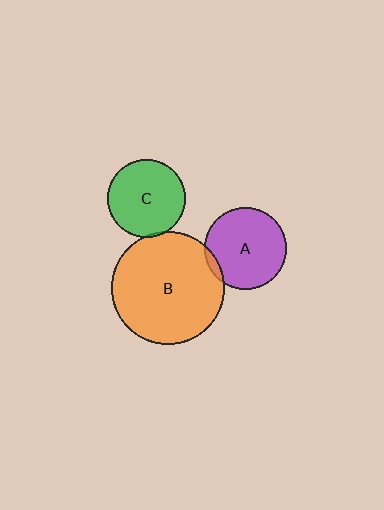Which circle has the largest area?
Circle B (orange).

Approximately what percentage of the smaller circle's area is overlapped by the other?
Approximately 5%.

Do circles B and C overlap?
Yes.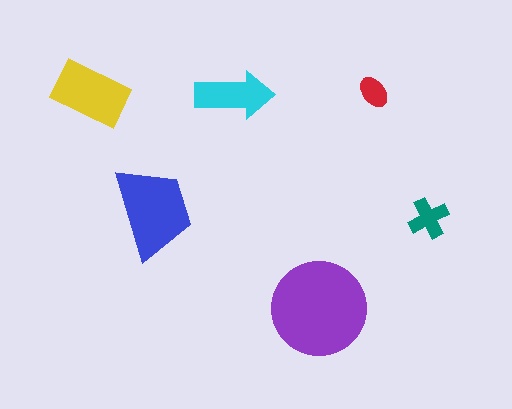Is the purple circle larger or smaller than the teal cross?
Larger.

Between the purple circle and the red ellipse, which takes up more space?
The purple circle.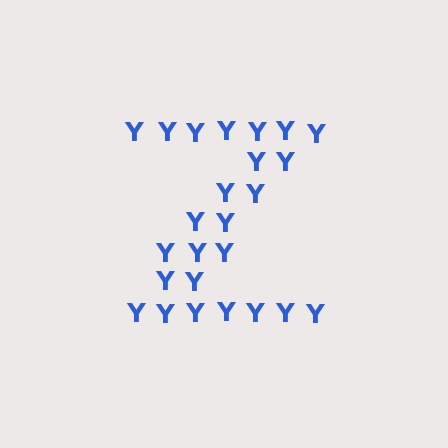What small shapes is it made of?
It is made of small letter Y's.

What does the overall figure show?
The overall figure shows the letter Z.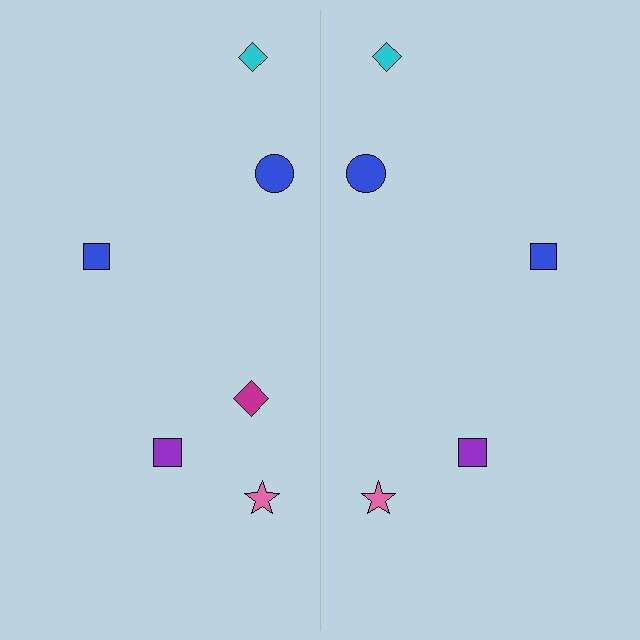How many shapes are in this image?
There are 11 shapes in this image.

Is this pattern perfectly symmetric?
No, the pattern is not perfectly symmetric. A magenta diamond is missing from the right side.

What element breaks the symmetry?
A magenta diamond is missing from the right side.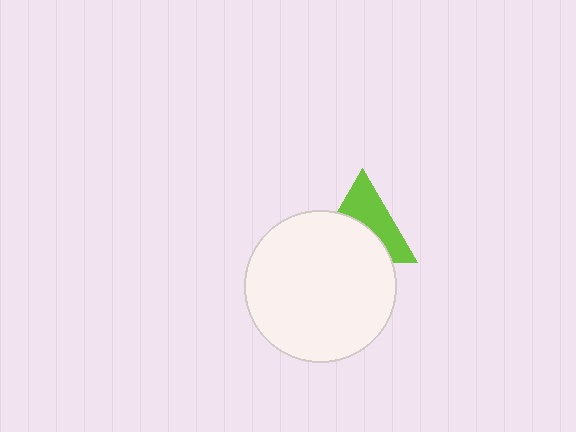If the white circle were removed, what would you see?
You would see the complete lime triangle.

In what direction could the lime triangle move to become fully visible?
The lime triangle could move up. That would shift it out from behind the white circle entirely.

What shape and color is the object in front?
The object in front is a white circle.